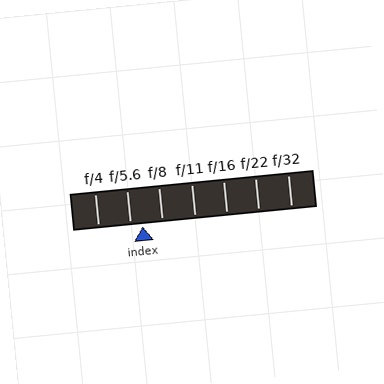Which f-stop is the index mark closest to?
The index mark is closest to f/5.6.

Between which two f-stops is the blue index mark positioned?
The index mark is between f/5.6 and f/8.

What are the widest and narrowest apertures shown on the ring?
The widest aperture shown is f/4 and the narrowest is f/32.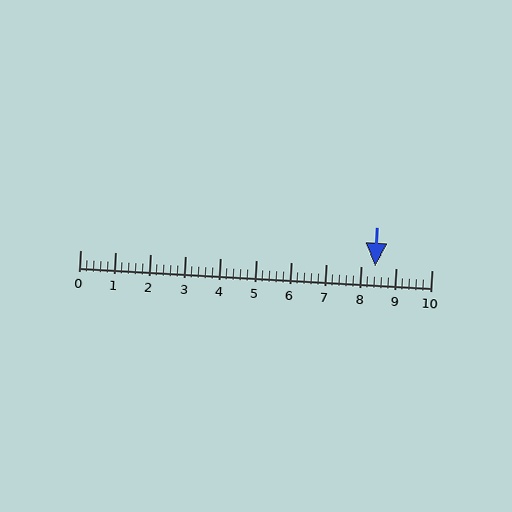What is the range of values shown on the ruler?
The ruler shows values from 0 to 10.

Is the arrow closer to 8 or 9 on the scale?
The arrow is closer to 8.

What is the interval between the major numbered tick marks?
The major tick marks are spaced 1 units apart.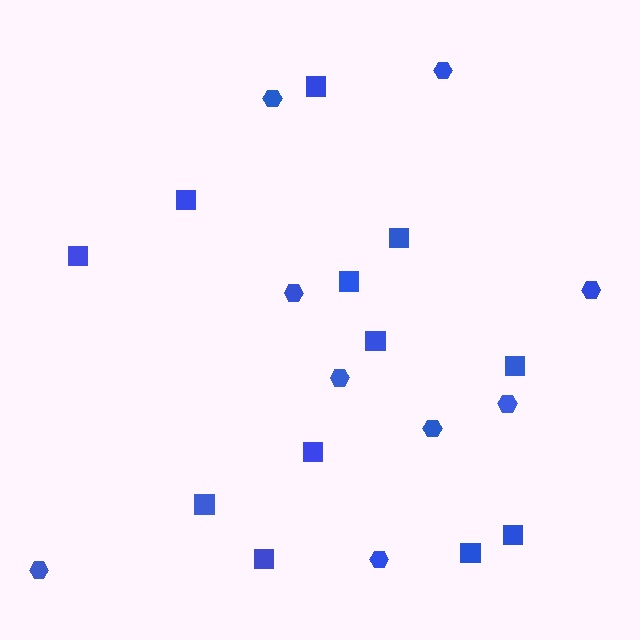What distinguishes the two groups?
There are 2 groups: one group of hexagons (9) and one group of squares (12).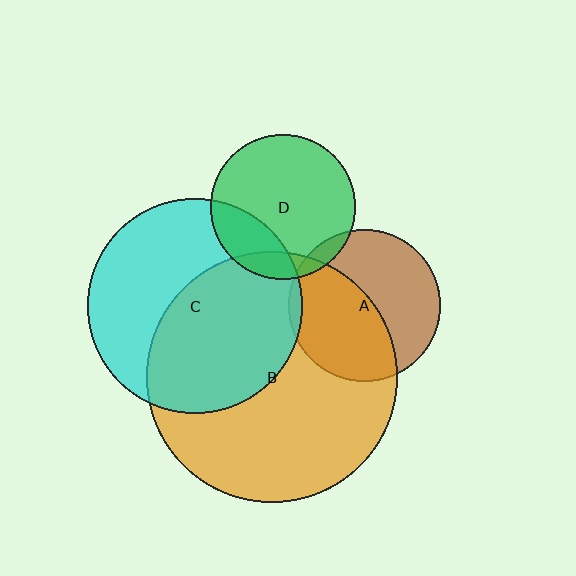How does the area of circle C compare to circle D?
Approximately 2.2 times.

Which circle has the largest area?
Circle B (orange).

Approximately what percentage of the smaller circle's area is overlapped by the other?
Approximately 10%.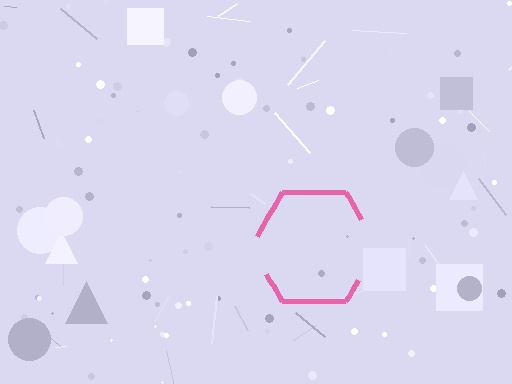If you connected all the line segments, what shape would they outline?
They would outline a hexagon.